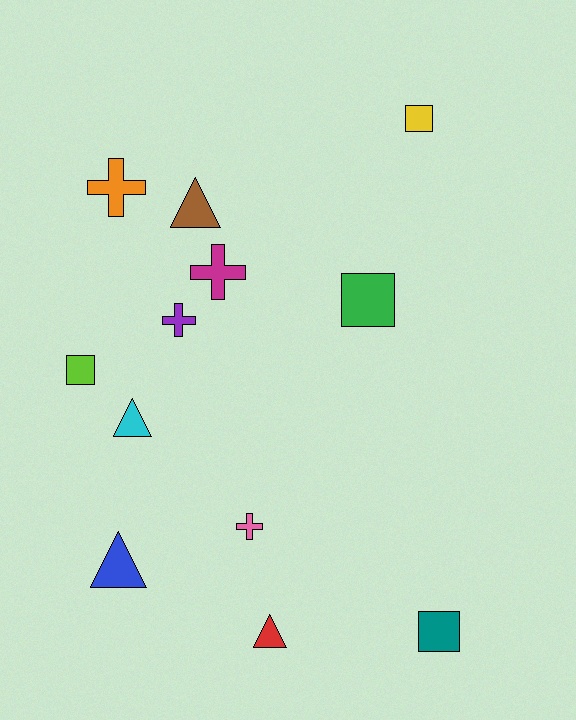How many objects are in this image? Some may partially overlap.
There are 12 objects.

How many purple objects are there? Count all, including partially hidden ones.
There is 1 purple object.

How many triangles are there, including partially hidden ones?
There are 4 triangles.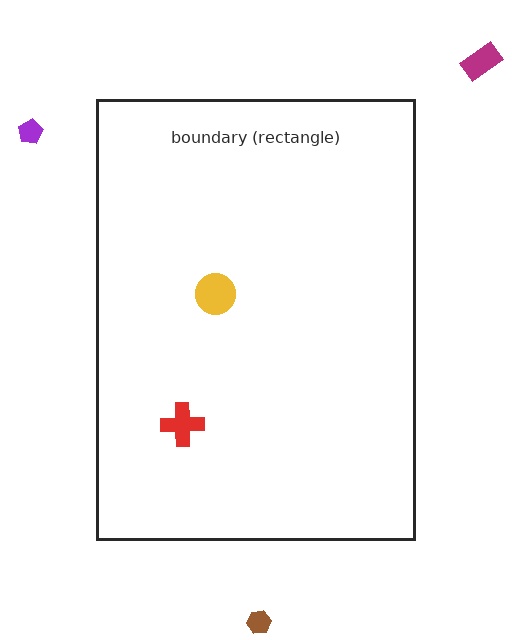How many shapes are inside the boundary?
2 inside, 3 outside.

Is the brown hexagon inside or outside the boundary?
Outside.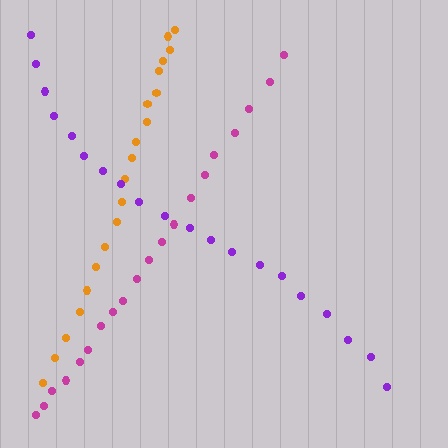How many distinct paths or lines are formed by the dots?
There are 3 distinct paths.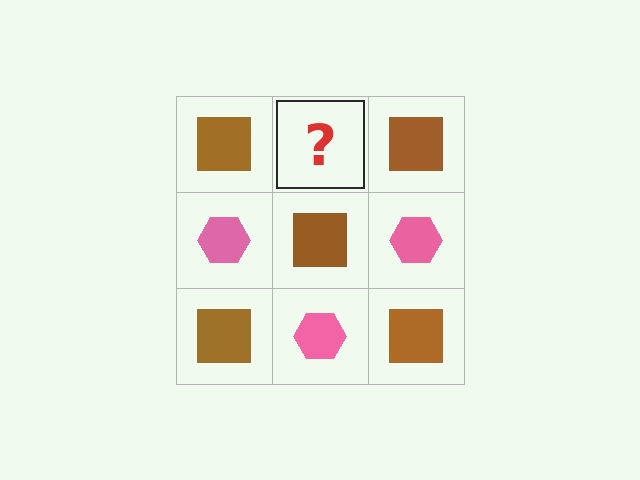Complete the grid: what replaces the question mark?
The question mark should be replaced with a pink hexagon.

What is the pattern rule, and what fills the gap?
The rule is that it alternates brown square and pink hexagon in a checkerboard pattern. The gap should be filled with a pink hexagon.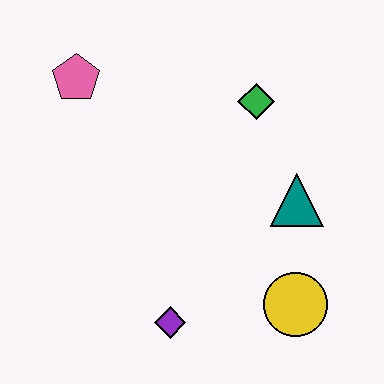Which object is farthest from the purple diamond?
The pink pentagon is farthest from the purple diamond.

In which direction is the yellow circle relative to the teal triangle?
The yellow circle is below the teal triangle.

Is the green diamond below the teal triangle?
No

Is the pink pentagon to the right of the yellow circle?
No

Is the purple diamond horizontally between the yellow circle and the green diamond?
No